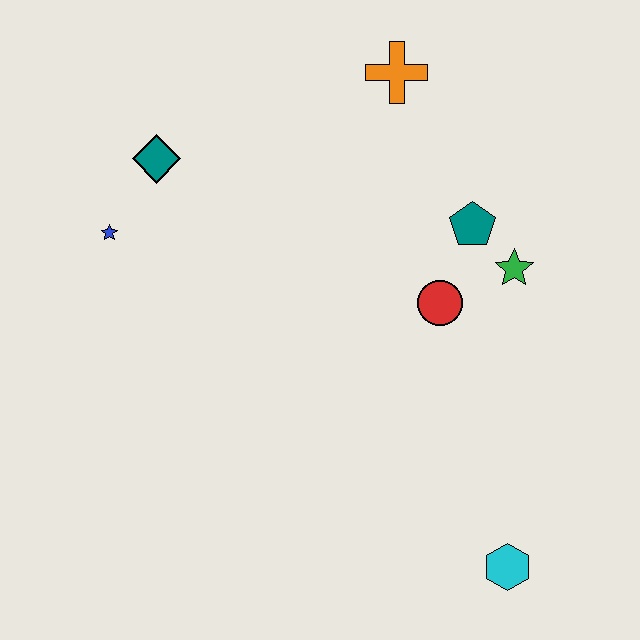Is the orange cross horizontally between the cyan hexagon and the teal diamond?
Yes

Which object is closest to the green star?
The teal pentagon is closest to the green star.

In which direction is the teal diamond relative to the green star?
The teal diamond is to the left of the green star.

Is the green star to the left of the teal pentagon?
No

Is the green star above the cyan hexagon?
Yes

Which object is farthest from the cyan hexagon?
The teal diamond is farthest from the cyan hexagon.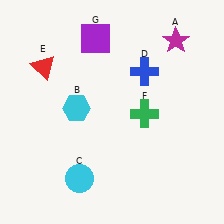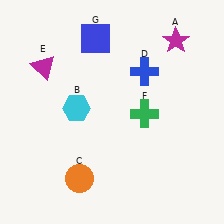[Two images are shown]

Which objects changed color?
C changed from cyan to orange. E changed from red to magenta. G changed from purple to blue.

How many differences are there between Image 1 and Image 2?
There are 3 differences between the two images.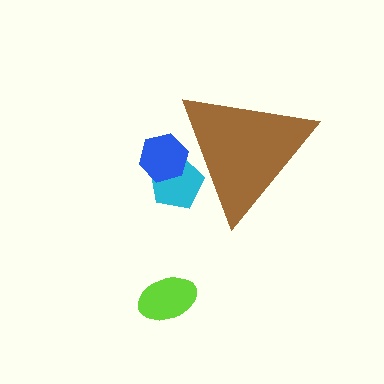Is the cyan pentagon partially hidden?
Yes, the cyan pentagon is partially hidden behind the brown triangle.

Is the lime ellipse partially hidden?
No, the lime ellipse is fully visible.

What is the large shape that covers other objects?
A brown triangle.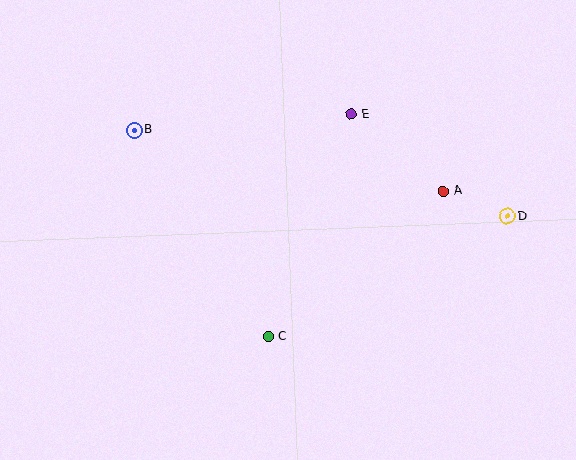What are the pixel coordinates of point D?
Point D is at (508, 216).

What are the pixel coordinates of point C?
Point C is at (268, 337).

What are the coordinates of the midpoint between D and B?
The midpoint between D and B is at (321, 173).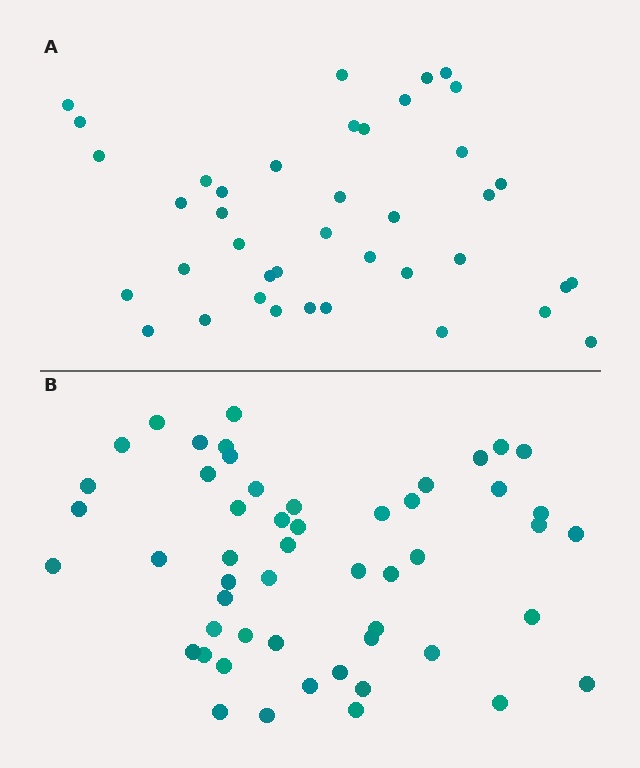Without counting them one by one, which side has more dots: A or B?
Region B (the bottom region) has more dots.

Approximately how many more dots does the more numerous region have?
Region B has roughly 12 or so more dots than region A.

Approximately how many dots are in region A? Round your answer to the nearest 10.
About 40 dots.